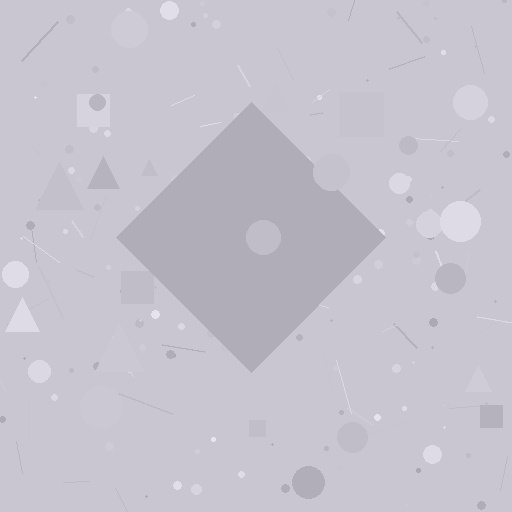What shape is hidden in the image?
A diamond is hidden in the image.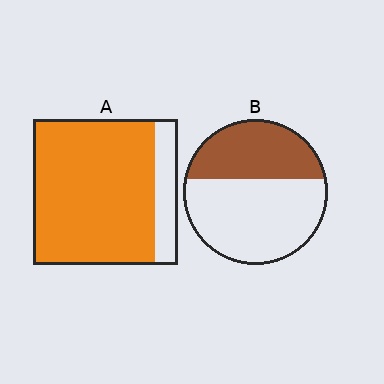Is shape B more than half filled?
No.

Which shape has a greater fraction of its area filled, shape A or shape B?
Shape A.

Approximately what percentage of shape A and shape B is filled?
A is approximately 85% and B is approximately 40%.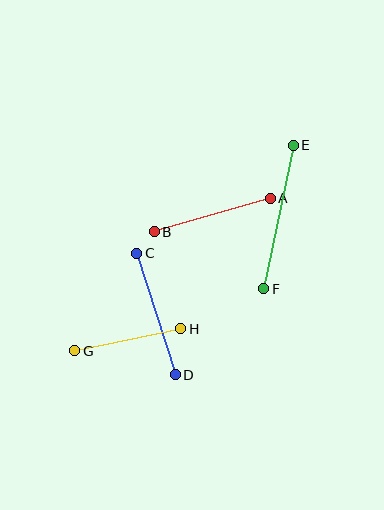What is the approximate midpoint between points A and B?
The midpoint is at approximately (212, 215) pixels.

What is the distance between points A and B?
The distance is approximately 121 pixels.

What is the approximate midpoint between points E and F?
The midpoint is at approximately (278, 217) pixels.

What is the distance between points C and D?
The distance is approximately 127 pixels.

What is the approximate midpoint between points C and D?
The midpoint is at approximately (156, 314) pixels.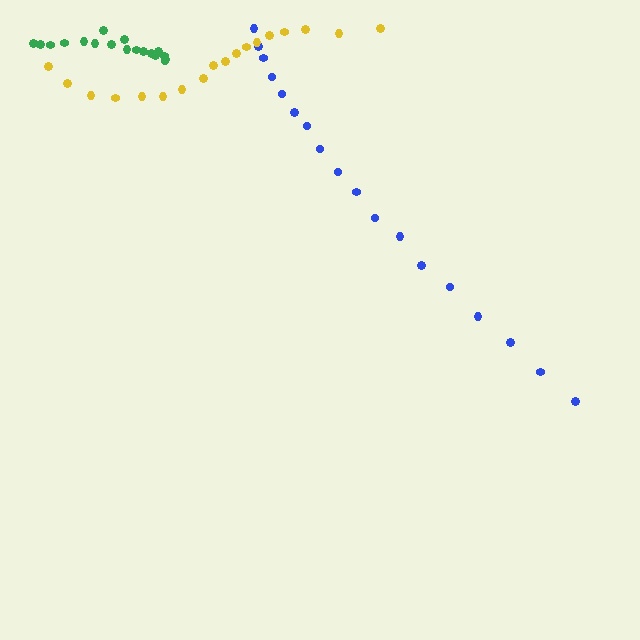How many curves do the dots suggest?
There are 3 distinct paths.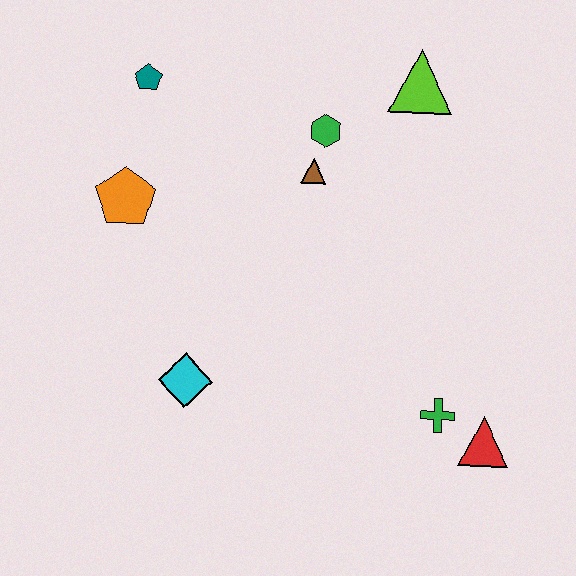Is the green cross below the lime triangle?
Yes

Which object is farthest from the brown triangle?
The red triangle is farthest from the brown triangle.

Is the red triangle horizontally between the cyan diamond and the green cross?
No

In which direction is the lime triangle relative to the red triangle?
The lime triangle is above the red triangle.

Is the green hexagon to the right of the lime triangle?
No